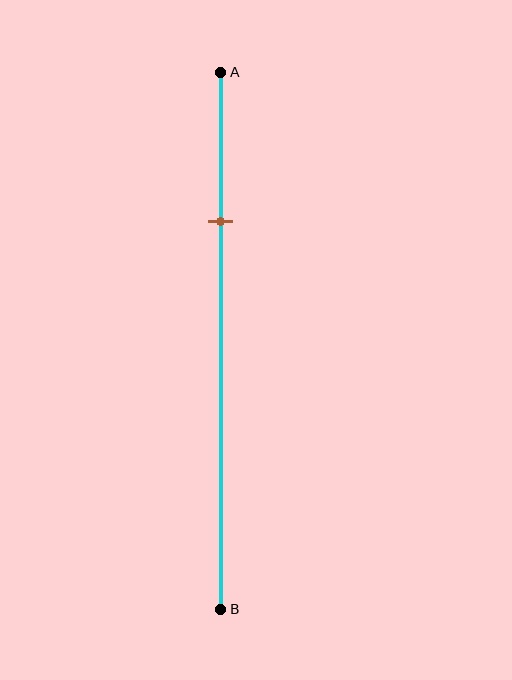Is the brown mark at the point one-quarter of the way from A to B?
Yes, the mark is approximately at the one-quarter point.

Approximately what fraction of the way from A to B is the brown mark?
The brown mark is approximately 30% of the way from A to B.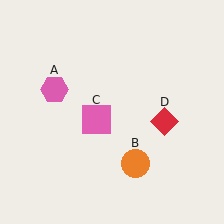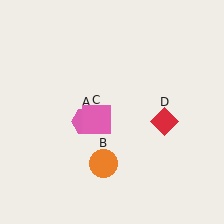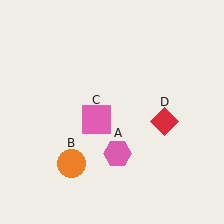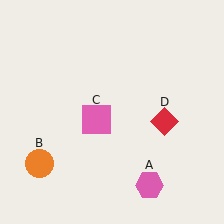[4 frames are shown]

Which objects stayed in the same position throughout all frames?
Pink square (object C) and red diamond (object D) remained stationary.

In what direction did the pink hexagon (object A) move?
The pink hexagon (object A) moved down and to the right.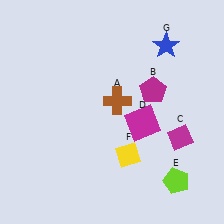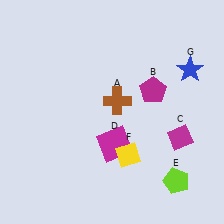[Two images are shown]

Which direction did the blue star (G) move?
The blue star (G) moved down.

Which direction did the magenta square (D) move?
The magenta square (D) moved left.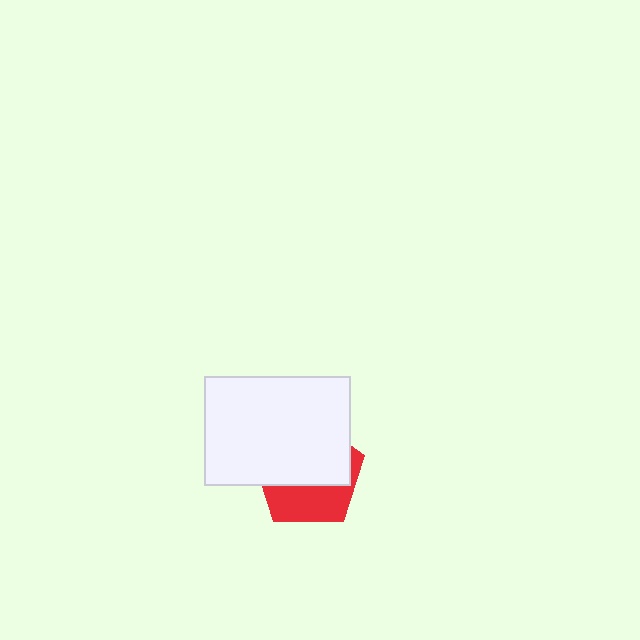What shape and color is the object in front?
The object in front is a white rectangle.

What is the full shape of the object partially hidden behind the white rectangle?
The partially hidden object is a red pentagon.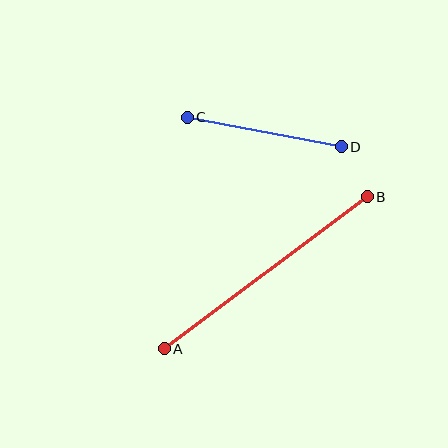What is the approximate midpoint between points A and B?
The midpoint is at approximately (266, 273) pixels.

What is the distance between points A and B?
The distance is approximately 254 pixels.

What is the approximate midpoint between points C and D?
The midpoint is at approximately (264, 132) pixels.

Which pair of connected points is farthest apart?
Points A and B are farthest apart.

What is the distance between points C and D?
The distance is approximately 157 pixels.